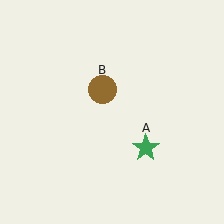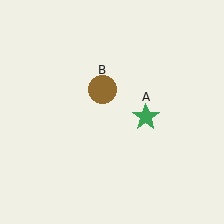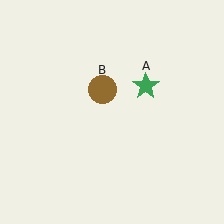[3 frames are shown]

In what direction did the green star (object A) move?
The green star (object A) moved up.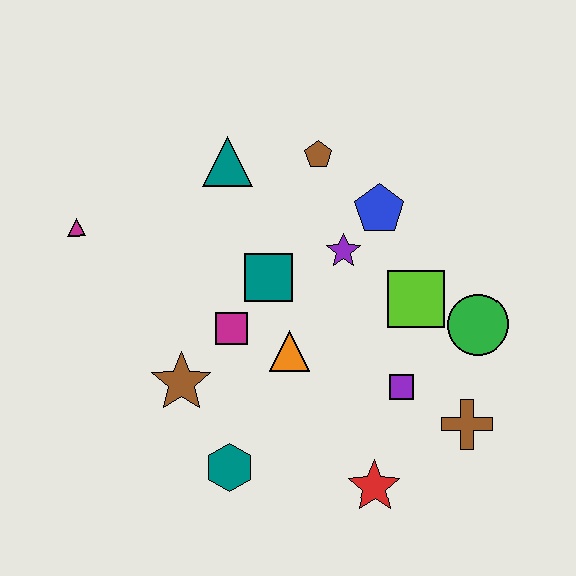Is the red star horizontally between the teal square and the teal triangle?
No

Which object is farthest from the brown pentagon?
The red star is farthest from the brown pentagon.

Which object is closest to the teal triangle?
The brown pentagon is closest to the teal triangle.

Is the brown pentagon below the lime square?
No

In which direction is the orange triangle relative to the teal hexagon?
The orange triangle is above the teal hexagon.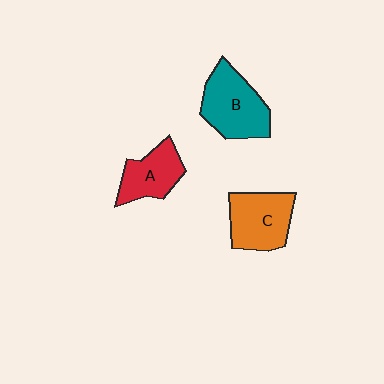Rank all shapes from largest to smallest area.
From largest to smallest: B (teal), C (orange), A (red).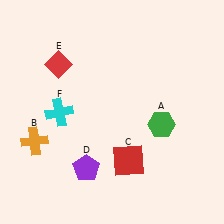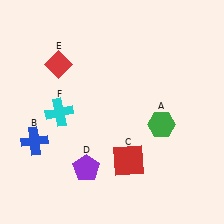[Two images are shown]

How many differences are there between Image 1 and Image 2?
There is 1 difference between the two images.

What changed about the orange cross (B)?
In Image 1, B is orange. In Image 2, it changed to blue.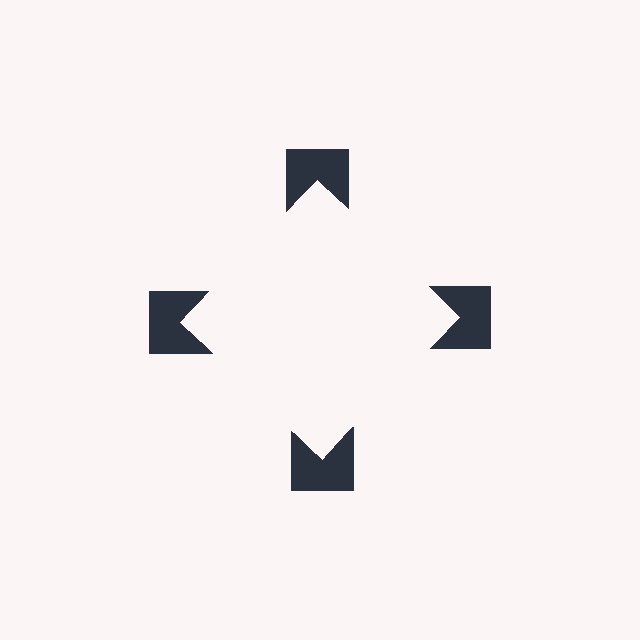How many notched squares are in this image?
There are 4 — one at each vertex of the illusory square.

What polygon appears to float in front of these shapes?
An illusory square — its edges are inferred from the aligned wedge cuts in the notched squares, not physically drawn.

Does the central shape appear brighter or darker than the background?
It typically appears slightly brighter than the background, even though no actual brightness change is drawn.